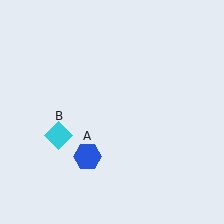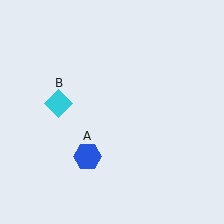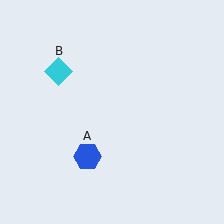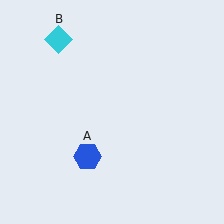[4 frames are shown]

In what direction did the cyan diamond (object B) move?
The cyan diamond (object B) moved up.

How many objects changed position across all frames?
1 object changed position: cyan diamond (object B).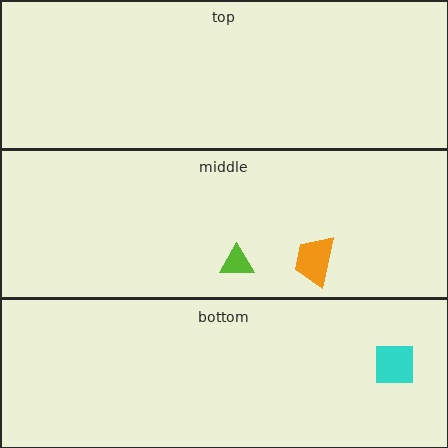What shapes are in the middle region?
The lime triangle, the orange trapezoid.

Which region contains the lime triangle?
The middle region.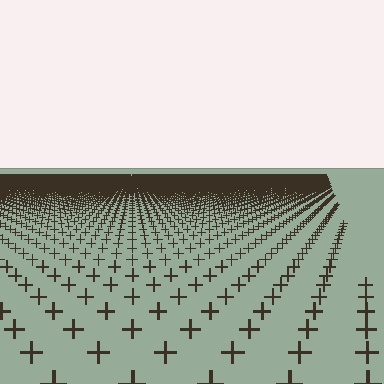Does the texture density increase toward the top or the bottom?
Density increases toward the top.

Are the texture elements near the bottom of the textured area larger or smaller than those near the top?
Larger. Near the bottom, elements are closer to the viewer and appear at a bigger on-screen size.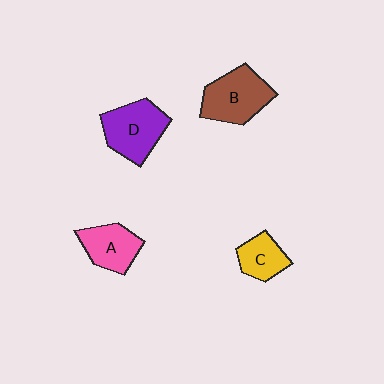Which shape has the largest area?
Shape B (brown).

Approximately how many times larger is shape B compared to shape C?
Approximately 1.7 times.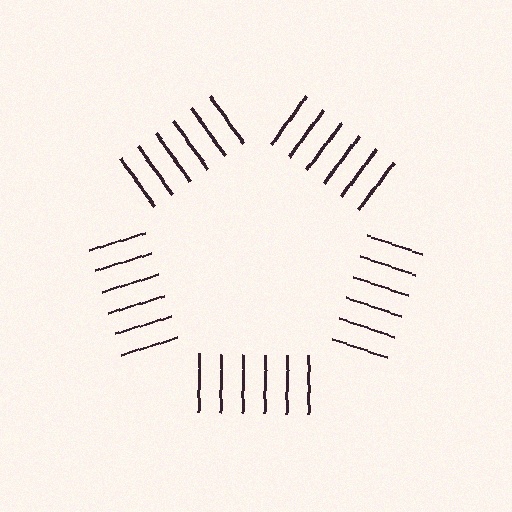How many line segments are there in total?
30 — 6 along each of the 5 edges.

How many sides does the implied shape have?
5 sides — the line-ends trace a pentagon.